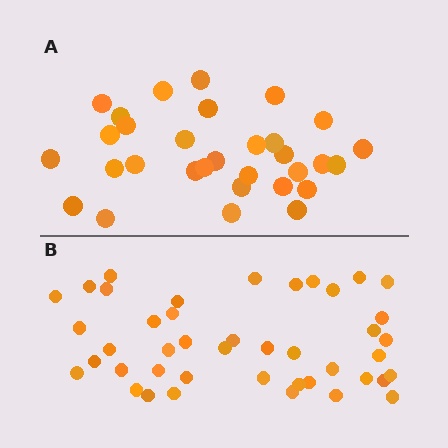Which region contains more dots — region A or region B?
Region B (the bottom region) has more dots.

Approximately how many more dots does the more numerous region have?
Region B has roughly 12 or so more dots than region A.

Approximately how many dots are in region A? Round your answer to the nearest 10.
About 30 dots. (The exact count is 31, which rounds to 30.)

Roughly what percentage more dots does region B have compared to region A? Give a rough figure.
About 40% more.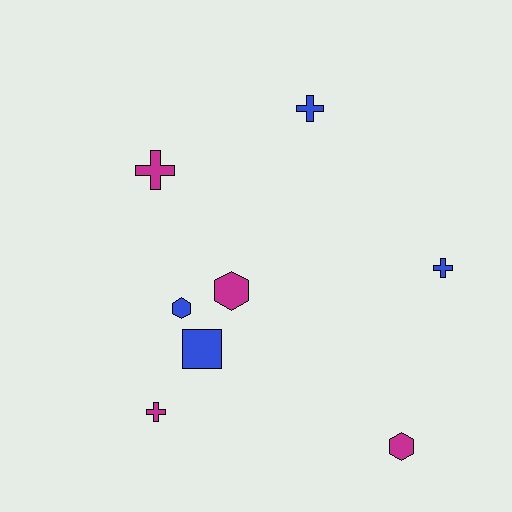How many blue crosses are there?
There are 2 blue crosses.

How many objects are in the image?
There are 8 objects.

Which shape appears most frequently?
Cross, with 4 objects.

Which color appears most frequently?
Blue, with 4 objects.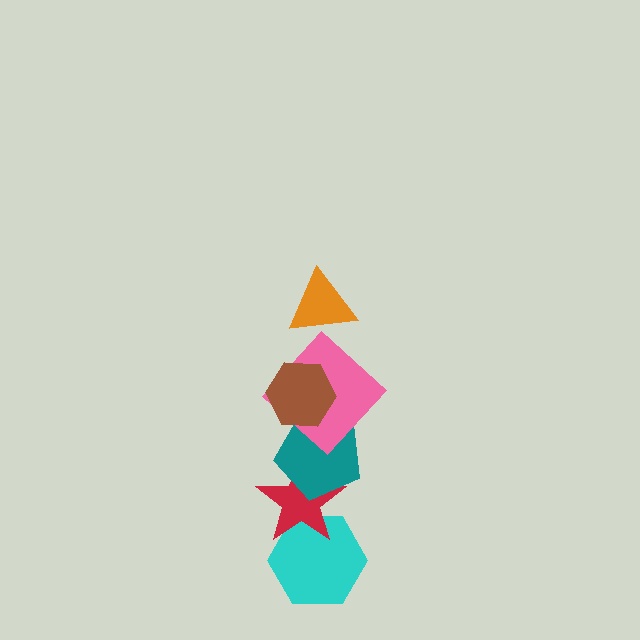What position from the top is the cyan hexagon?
The cyan hexagon is 6th from the top.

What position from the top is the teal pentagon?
The teal pentagon is 4th from the top.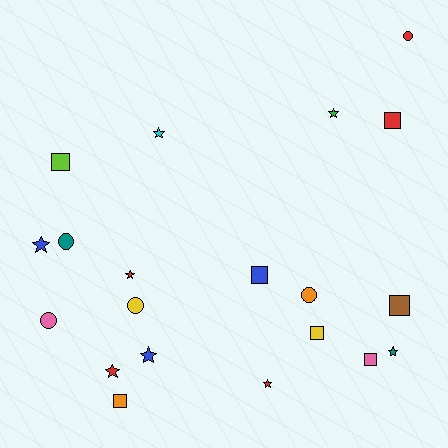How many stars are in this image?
There are 8 stars.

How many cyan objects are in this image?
There is 1 cyan object.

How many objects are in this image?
There are 20 objects.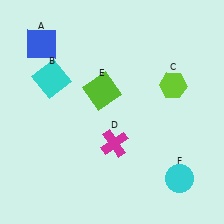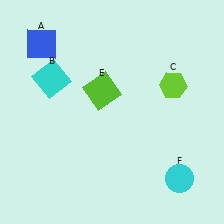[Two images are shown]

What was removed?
The magenta cross (D) was removed in Image 2.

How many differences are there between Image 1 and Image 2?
There is 1 difference between the two images.